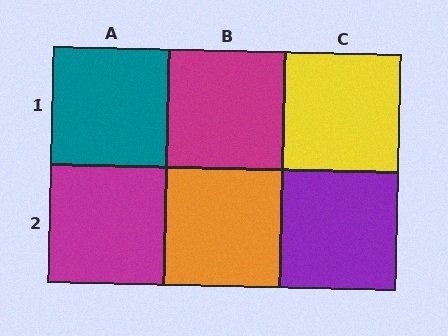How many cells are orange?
1 cell is orange.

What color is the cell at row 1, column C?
Yellow.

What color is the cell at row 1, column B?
Magenta.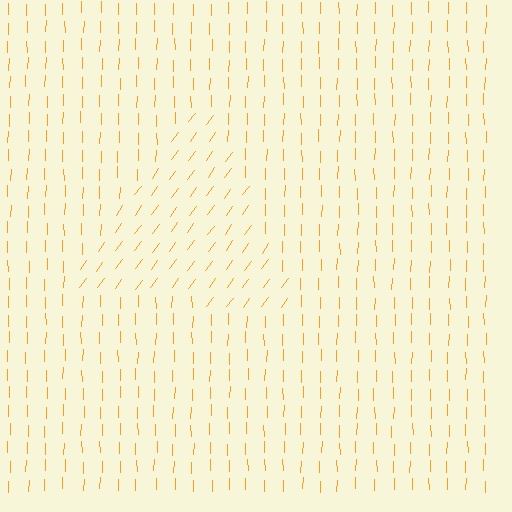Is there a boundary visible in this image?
Yes, there is a texture boundary formed by a change in line orientation.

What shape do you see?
I see a triangle.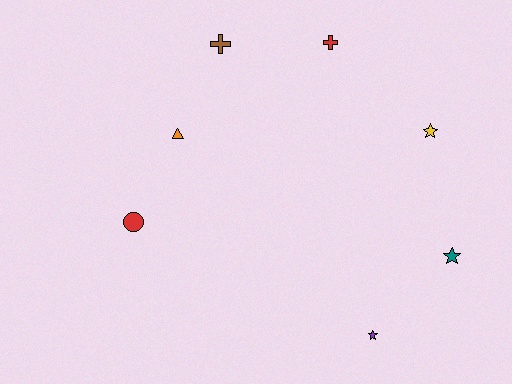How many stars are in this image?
There are 3 stars.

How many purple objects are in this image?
There is 1 purple object.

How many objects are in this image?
There are 7 objects.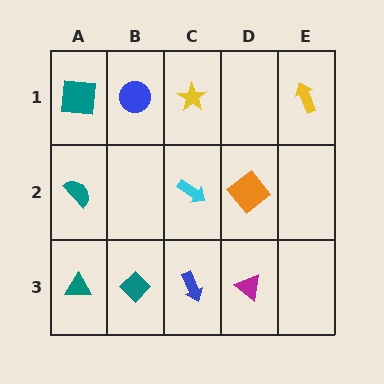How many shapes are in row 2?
3 shapes.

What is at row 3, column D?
A magenta triangle.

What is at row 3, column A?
A teal triangle.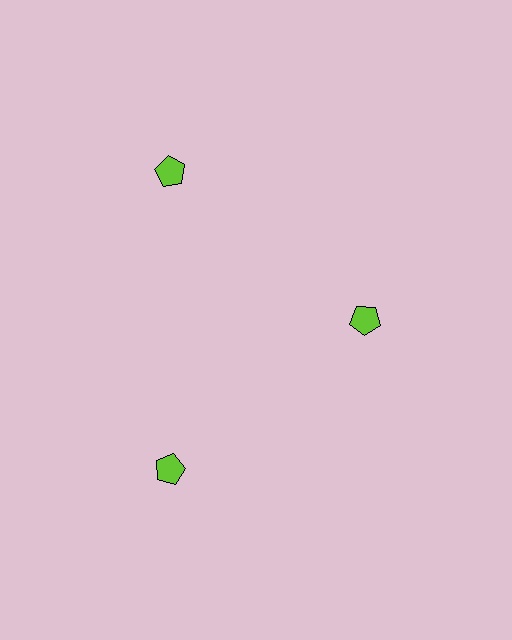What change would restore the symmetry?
The symmetry would be restored by moving it outward, back onto the ring so that all 3 pentagons sit at equal angles and equal distance from the center.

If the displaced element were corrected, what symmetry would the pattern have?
It would have 3-fold rotational symmetry — the pattern would map onto itself every 120 degrees.